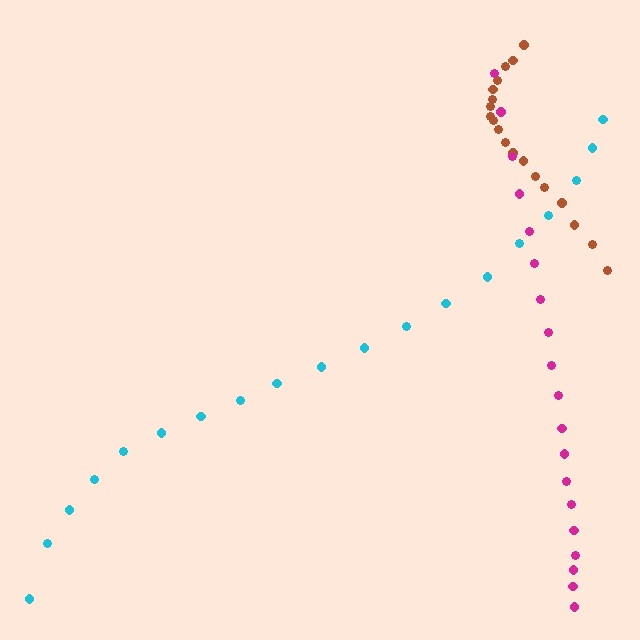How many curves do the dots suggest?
There are 3 distinct paths.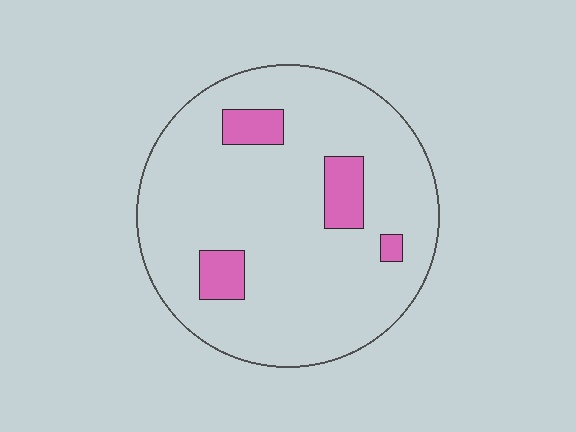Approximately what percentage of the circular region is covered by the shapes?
Approximately 10%.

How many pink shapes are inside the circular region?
4.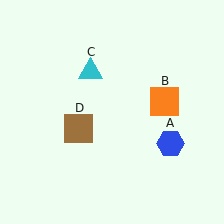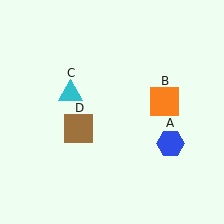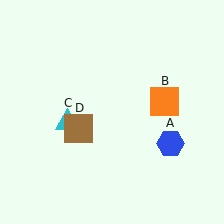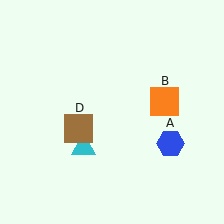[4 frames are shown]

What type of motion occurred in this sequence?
The cyan triangle (object C) rotated counterclockwise around the center of the scene.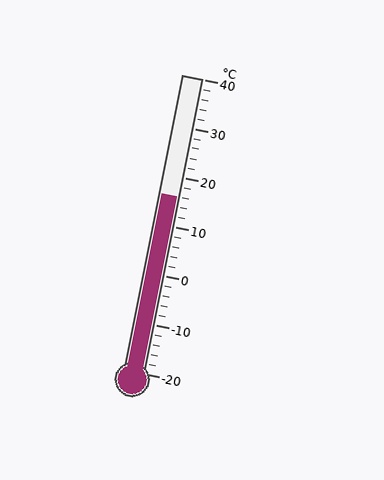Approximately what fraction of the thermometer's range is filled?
The thermometer is filled to approximately 60% of its range.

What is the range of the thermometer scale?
The thermometer scale ranges from -20°C to 40°C.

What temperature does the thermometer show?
The thermometer shows approximately 16°C.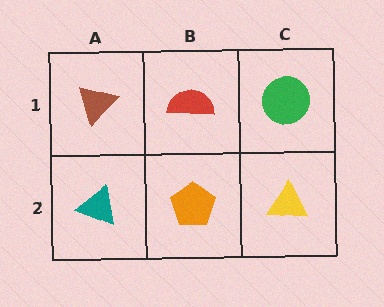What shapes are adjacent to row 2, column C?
A green circle (row 1, column C), an orange pentagon (row 2, column B).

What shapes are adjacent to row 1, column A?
A teal triangle (row 2, column A), a red semicircle (row 1, column B).